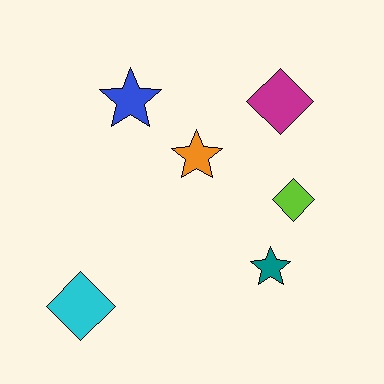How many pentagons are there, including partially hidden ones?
There are no pentagons.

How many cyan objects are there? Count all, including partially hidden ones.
There is 1 cyan object.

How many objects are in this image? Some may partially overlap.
There are 6 objects.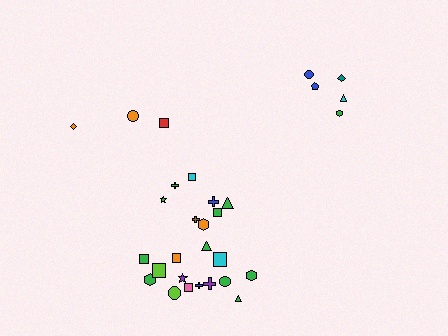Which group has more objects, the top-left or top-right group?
The top-right group.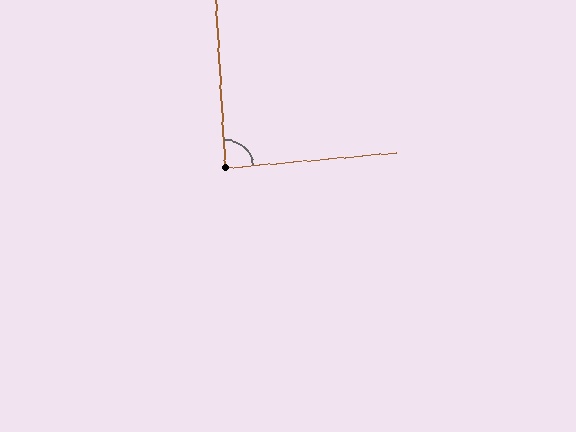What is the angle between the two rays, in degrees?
Approximately 88 degrees.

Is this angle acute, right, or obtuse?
It is approximately a right angle.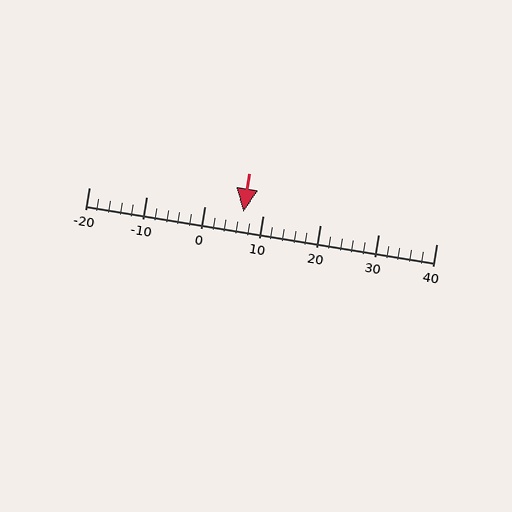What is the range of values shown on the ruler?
The ruler shows values from -20 to 40.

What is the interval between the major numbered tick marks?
The major tick marks are spaced 10 units apart.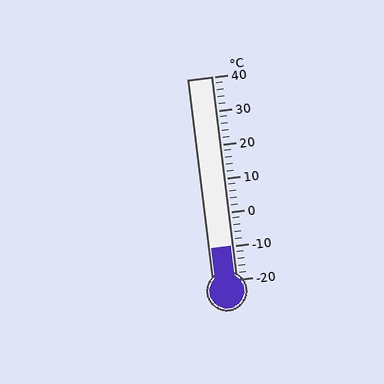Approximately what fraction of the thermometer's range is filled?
The thermometer is filled to approximately 15% of its range.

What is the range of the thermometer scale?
The thermometer scale ranges from -20°C to 40°C.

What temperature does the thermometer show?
The thermometer shows approximately -10°C.